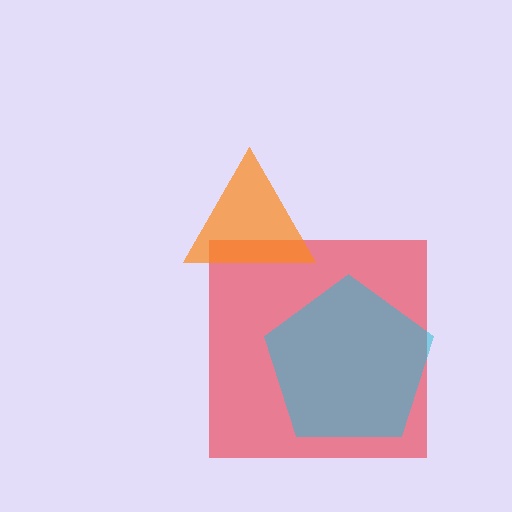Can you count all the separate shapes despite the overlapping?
Yes, there are 3 separate shapes.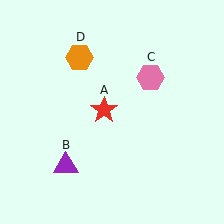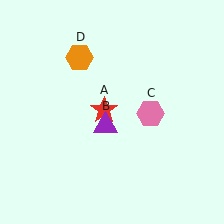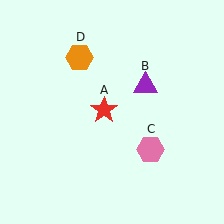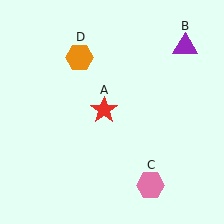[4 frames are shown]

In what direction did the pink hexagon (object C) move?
The pink hexagon (object C) moved down.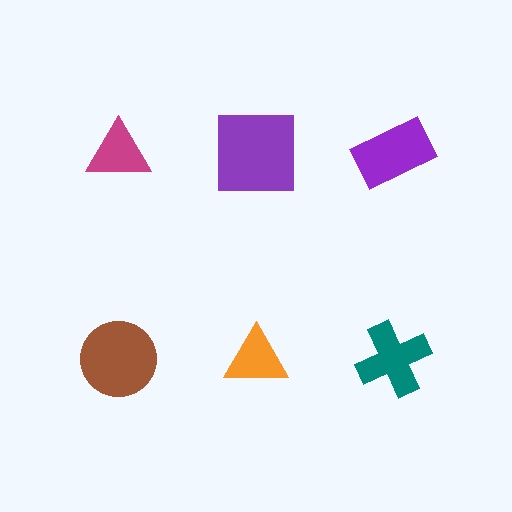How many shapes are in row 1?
3 shapes.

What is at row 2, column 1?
A brown circle.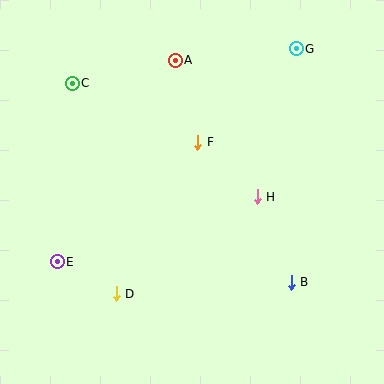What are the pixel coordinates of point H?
Point H is at (257, 197).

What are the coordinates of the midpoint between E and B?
The midpoint between E and B is at (174, 272).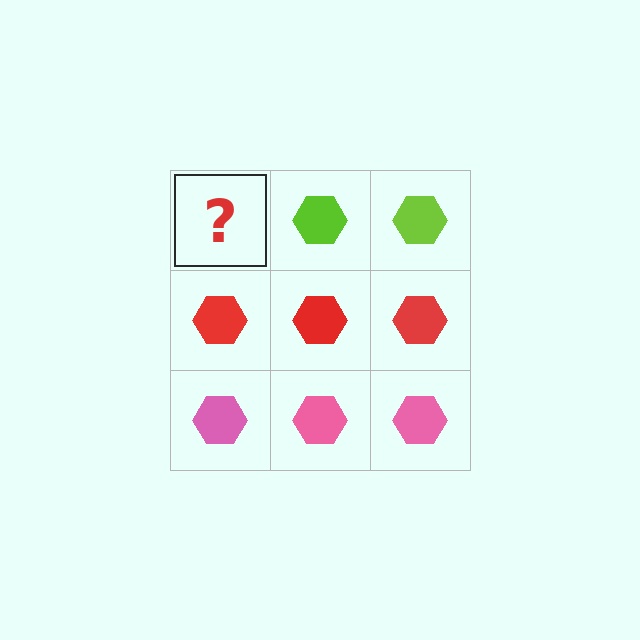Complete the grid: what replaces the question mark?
The question mark should be replaced with a lime hexagon.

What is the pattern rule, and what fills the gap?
The rule is that each row has a consistent color. The gap should be filled with a lime hexagon.